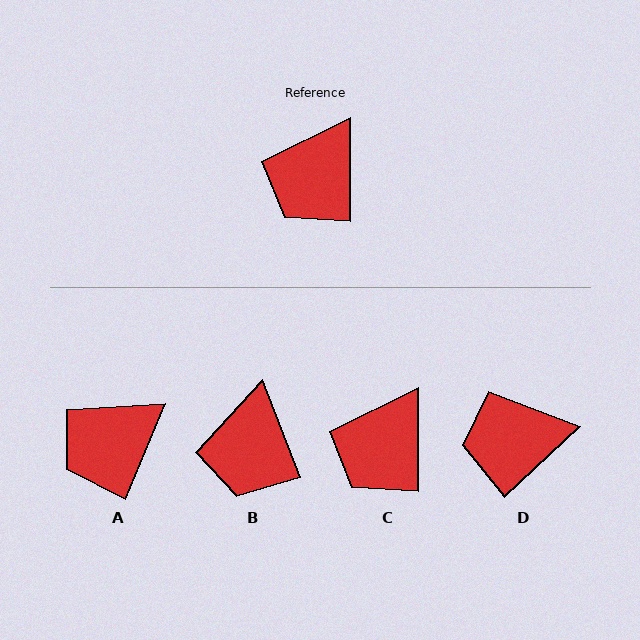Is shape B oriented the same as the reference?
No, it is off by about 21 degrees.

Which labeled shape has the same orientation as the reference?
C.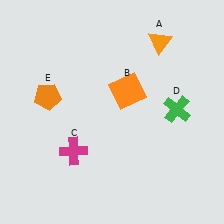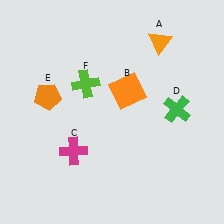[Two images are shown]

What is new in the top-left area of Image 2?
A lime cross (F) was added in the top-left area of Image 2.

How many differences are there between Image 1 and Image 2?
There is 1 difference between the two images.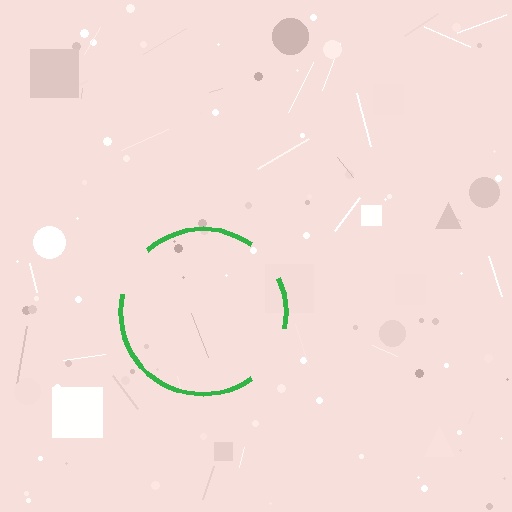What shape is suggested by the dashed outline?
The dashed outline suggests a circle.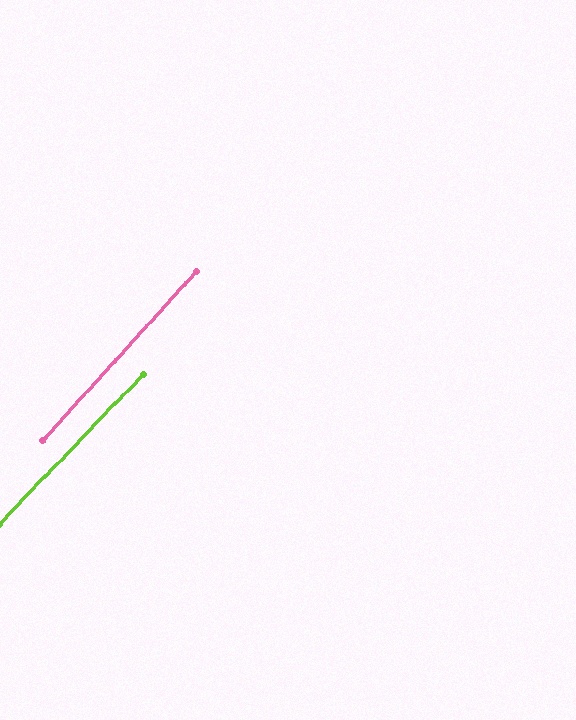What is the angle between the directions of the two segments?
Approximately 2 degrees.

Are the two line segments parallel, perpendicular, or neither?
Parallel — their directions differ by only 1.5°.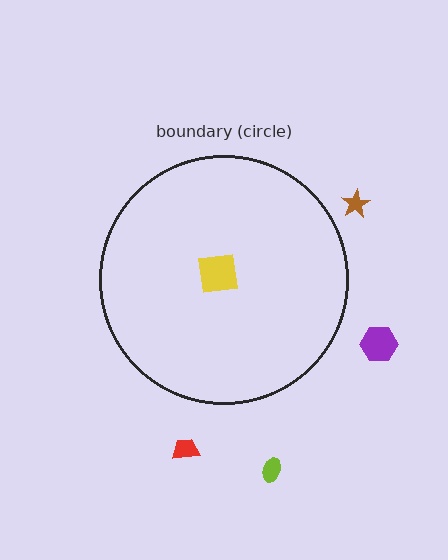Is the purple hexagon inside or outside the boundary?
Outside.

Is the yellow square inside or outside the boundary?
Inside.